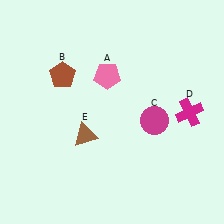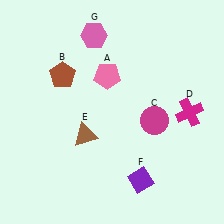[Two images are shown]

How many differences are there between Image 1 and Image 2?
There are 2 differences between the two images.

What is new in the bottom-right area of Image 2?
A purple diamond (F) was added in the bottom-right area of Image 2.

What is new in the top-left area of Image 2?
A pink hexagon (G) was added in the top-left area of Image 2.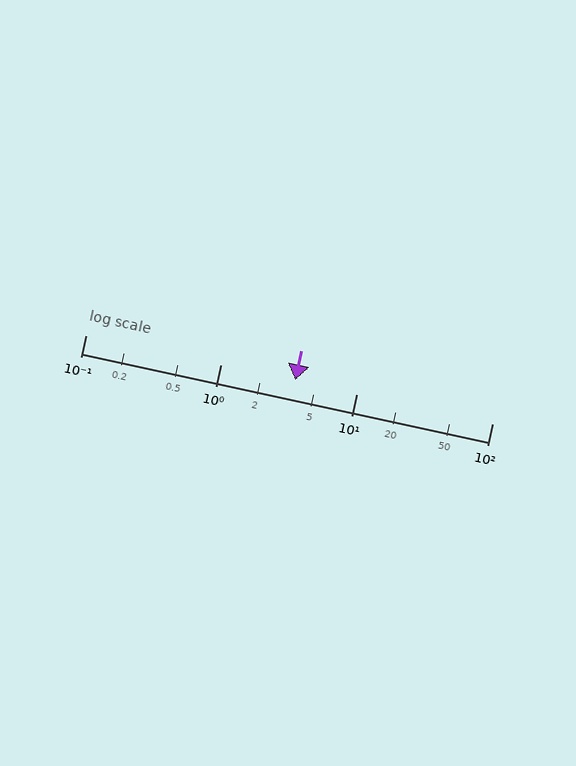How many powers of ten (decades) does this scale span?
The scale spans 3 decades, from 0.1 to 100.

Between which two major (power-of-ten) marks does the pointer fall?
The pointer is between 1 and 10.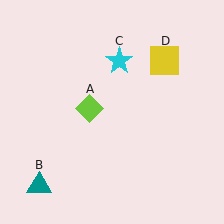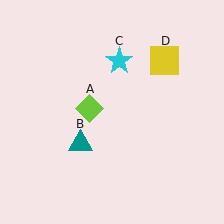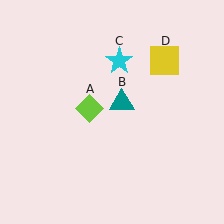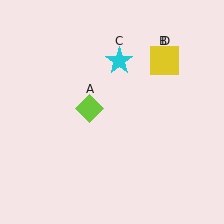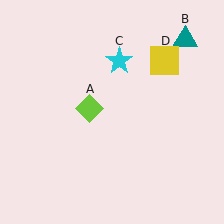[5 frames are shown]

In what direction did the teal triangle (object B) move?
The teal triangle (object B) moved up and to the right.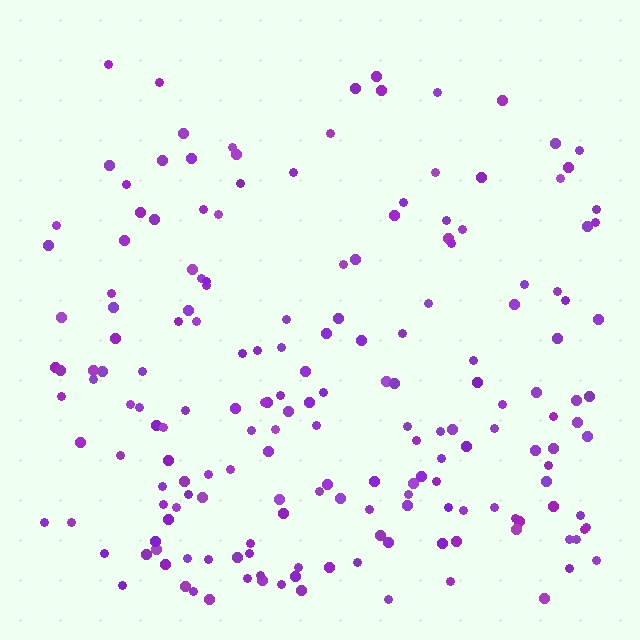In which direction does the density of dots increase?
From top to bottom, with the bottom side densest.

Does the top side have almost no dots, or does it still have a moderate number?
Still a moderate number, just noticeably fewer than the bottom.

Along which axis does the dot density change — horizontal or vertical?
Vertical.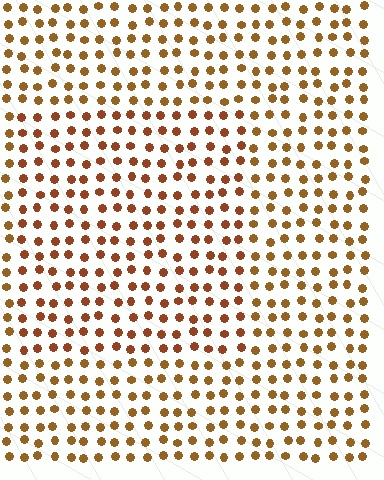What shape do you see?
I see a rectangle.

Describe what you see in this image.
The image is filled with small brown elements in a uniform arrangement. A rectangle-shaped region is visible where the elements are tinted to a slightly different hue, forming a subtle color boundary.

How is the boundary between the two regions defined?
The boundary is defined purely by a slight shift in hue (about 18 degrees). Spacing, size, and orientation are identical on both sides.